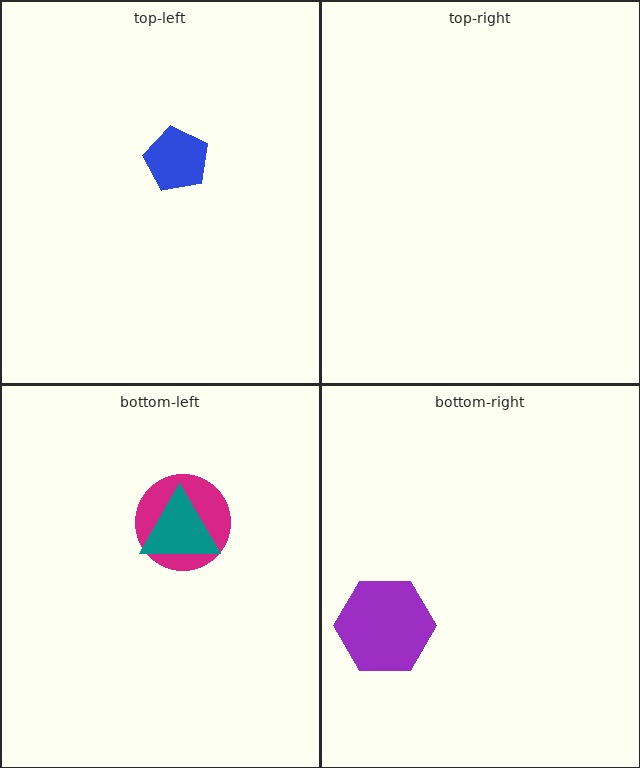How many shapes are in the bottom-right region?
1.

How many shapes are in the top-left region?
1.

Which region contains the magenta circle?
The bottom-left region.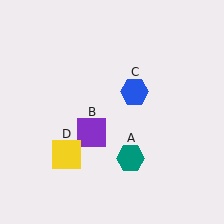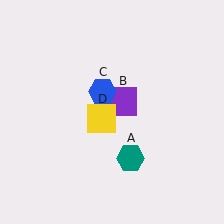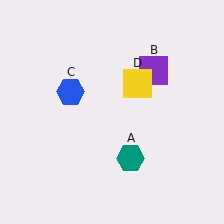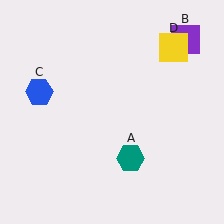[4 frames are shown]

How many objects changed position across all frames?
3 objects changed position: purple square (object B), blue hexagon (object C), yellow square (object D).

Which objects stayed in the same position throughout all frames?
Teal hexagon (object A) remained stationary.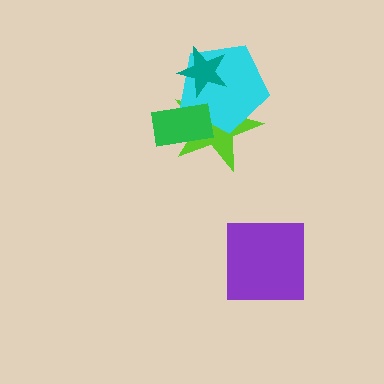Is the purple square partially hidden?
No, no other shape covers it.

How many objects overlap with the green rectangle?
2 objects overlap with the green rectangle.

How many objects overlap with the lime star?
3 objects overlap with the lime star.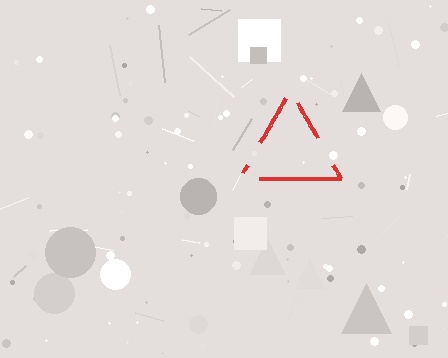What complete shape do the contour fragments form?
The contour fragments form a triangle.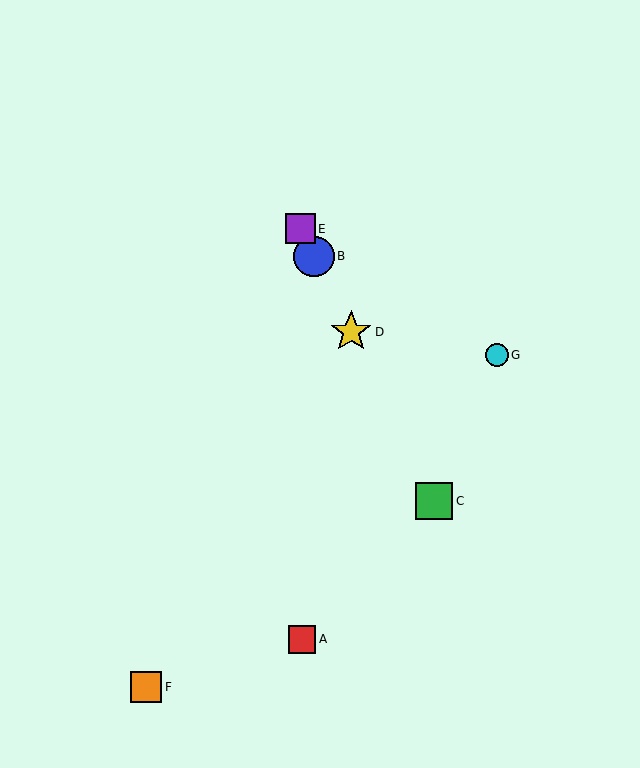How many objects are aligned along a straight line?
4 objects (B, C, D, E) are aligned along a straight line.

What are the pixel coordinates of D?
Object D is at (351, 332).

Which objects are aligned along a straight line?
Objects B, C, D, E are aligned along a straight line.